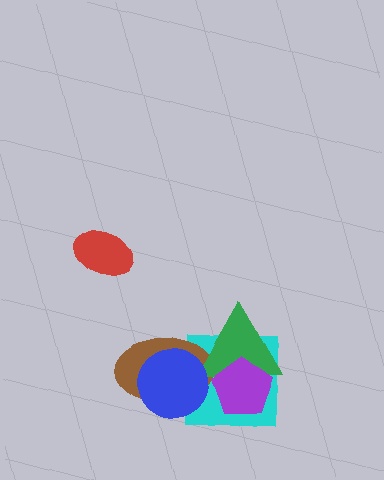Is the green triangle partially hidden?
Yes, it is partially covered by another shape.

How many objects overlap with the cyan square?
4 objects overlap with the cyan square.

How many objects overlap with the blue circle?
3 objects overlap with the blue circle.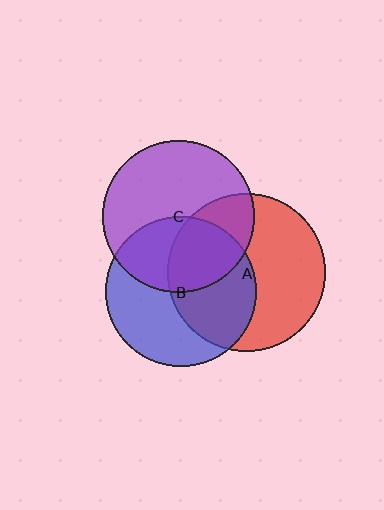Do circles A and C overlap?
Yes.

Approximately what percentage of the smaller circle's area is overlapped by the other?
Approximately 30%.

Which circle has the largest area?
Circle A (red).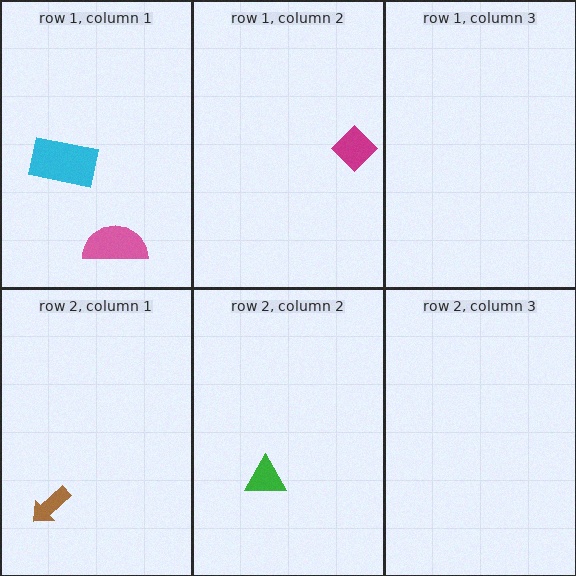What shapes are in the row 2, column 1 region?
The brown arrow.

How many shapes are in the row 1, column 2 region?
1.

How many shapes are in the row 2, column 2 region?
1.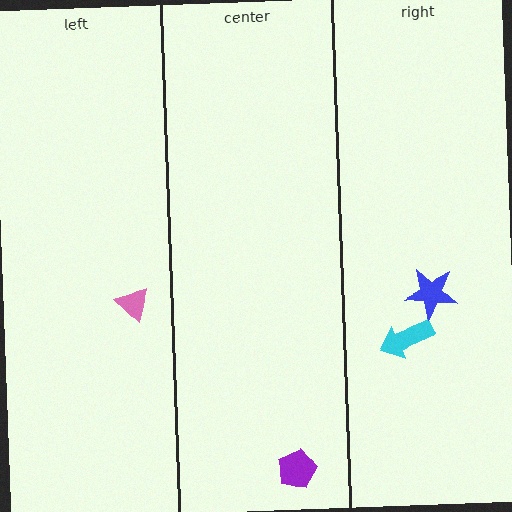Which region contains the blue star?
The right region.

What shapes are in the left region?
The pink triangle.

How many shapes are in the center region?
1.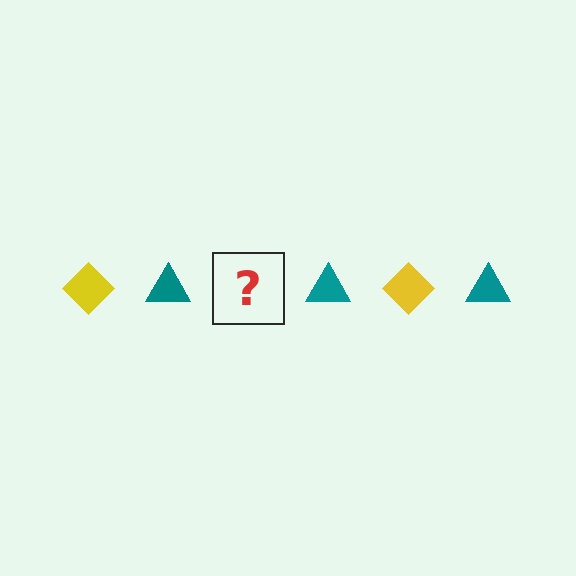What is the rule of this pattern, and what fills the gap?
The rule is that the pattern alternates between yellow diamond and teal triangle. The gap should be filled with a yellow diamond.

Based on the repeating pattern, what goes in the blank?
The blank should be a yellow diamond.